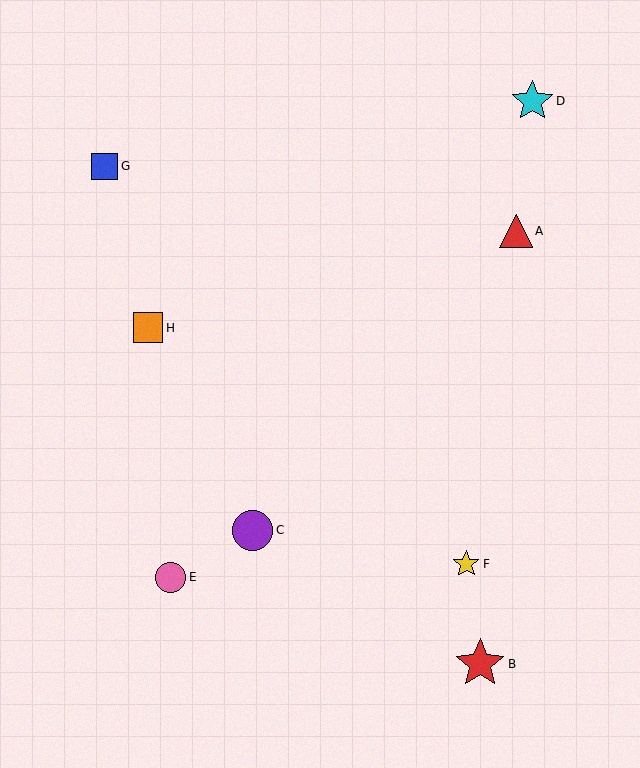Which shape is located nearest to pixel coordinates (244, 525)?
The purple circle (labeled C) at (253, 530) is nearest to that location.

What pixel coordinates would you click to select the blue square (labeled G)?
Click at (105, 166) to select the blue square G.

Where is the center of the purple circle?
The center of the purple circle is at (253, 530).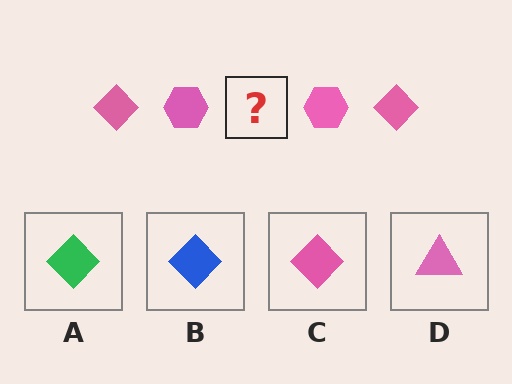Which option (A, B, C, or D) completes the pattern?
C.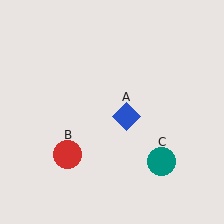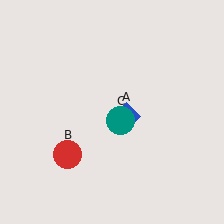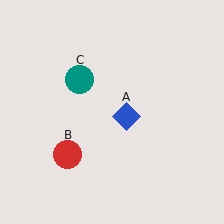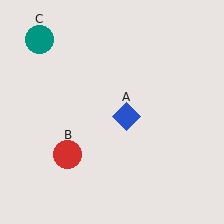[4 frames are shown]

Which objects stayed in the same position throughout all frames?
Blue diamond (object A) and red circle (object B) remained stationary.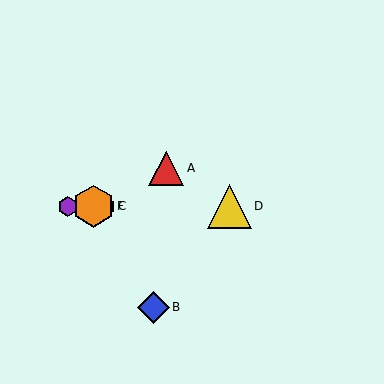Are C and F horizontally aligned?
Yes, both are at y≈206.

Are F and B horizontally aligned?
No, F is at y≈206 and B is at y≈308.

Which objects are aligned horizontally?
Objects C, D, E, F are aligned horizontally.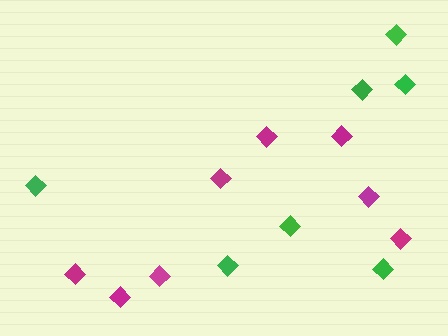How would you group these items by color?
There are 2 groups: one group of green diamonds (7) and one group of magenta diamonds (8).